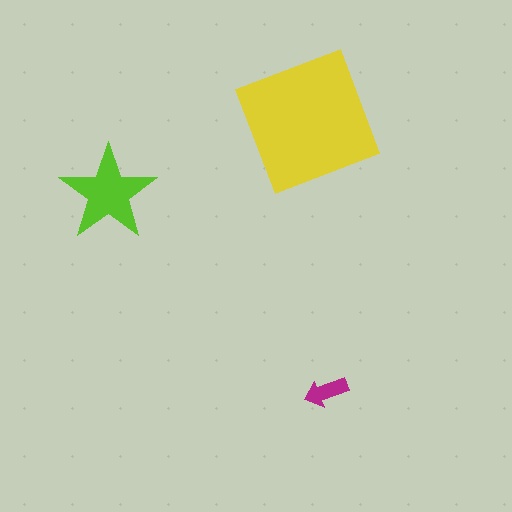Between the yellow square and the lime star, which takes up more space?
The yellow square.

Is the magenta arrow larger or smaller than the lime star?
Smaller.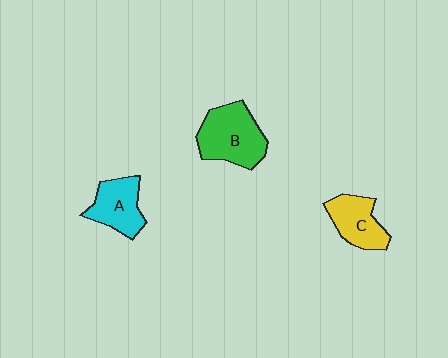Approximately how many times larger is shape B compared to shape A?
Approximately 1.4 times.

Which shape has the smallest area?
Shape C (yellow).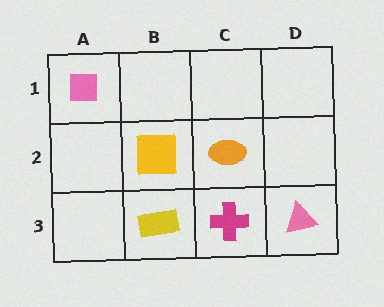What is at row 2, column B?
A yellow square.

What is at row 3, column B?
A yellow rectangle.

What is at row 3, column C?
A magenta cross.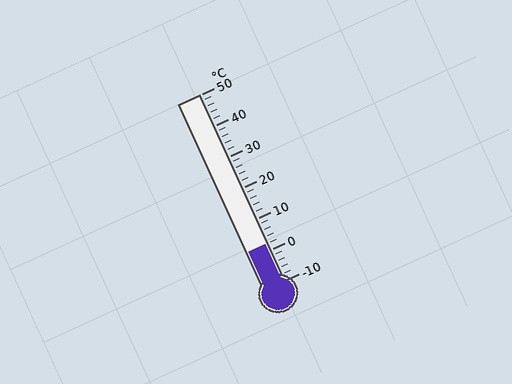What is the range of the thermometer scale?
The thermometer scale ranges from -10°C to 50°C.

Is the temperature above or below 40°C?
The temperature is below 40°C.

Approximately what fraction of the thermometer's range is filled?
The thermometer is filled to approximately 20% of its range.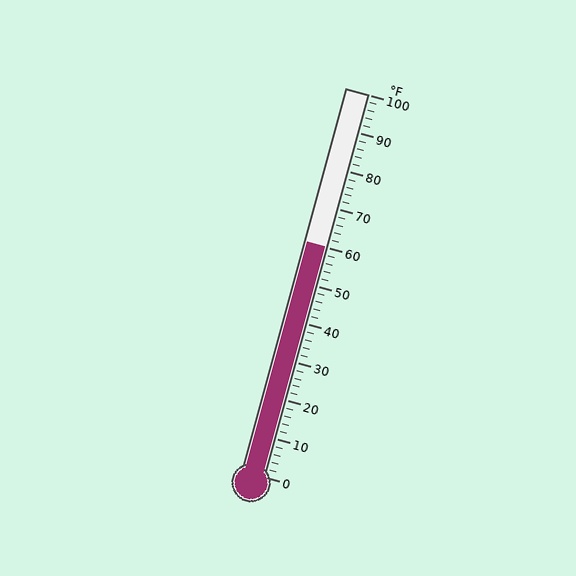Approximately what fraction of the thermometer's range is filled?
The thermometer is filled to approximately 60% of its range.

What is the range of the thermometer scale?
The thermometer scale ranges from 0°F to 100°F.